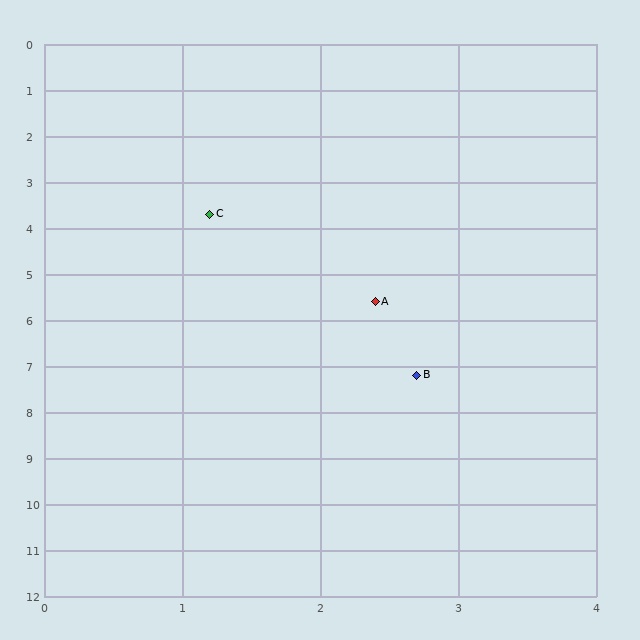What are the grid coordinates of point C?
Point C is at approximately (1.2, 3.7).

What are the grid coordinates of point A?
Point A is at approximately (2.4, 5.6).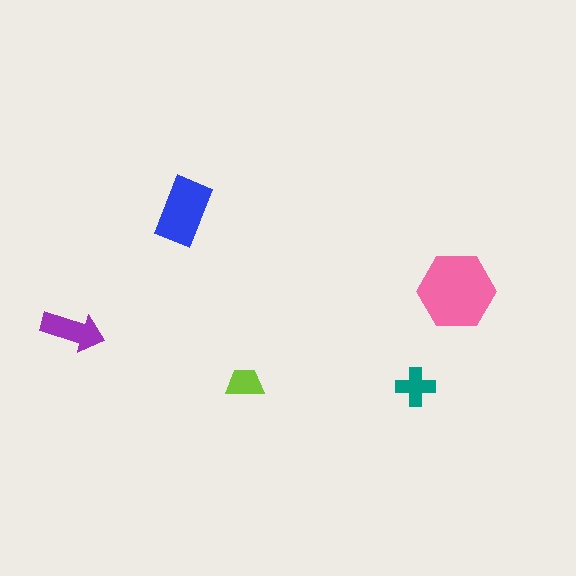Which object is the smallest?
The lime trapezoid.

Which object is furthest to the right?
The pink hexagon is rightmost.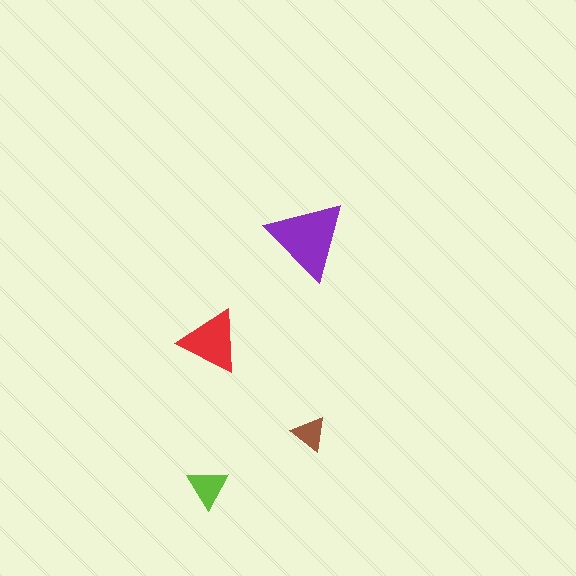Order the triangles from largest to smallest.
the purple one, the red one, the lime one, the brown one.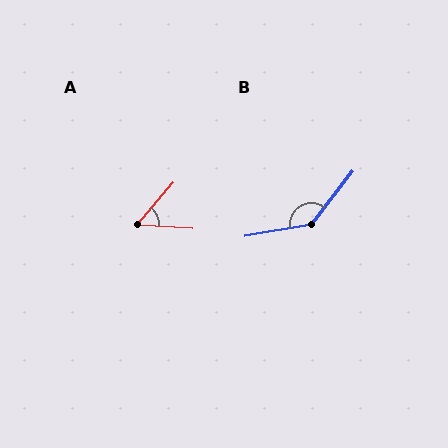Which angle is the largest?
B, at approximately 137 degrees.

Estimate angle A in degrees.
Approximately 53 degrees.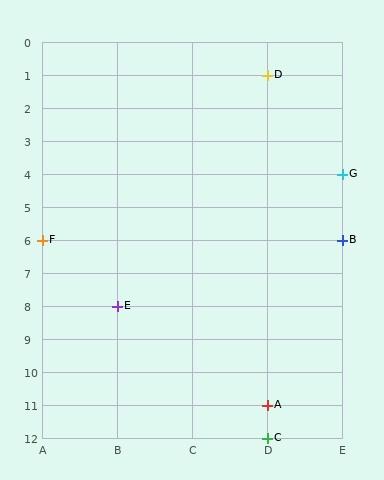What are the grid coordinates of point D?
Point D is at grid coordinates (D, 1).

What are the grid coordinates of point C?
Point C is at grid coordinates (D, 12).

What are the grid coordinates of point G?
Point G is at grid coordinates (E, 4).